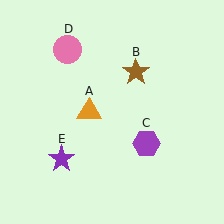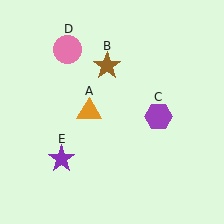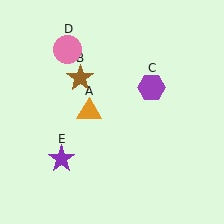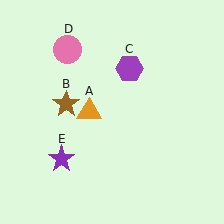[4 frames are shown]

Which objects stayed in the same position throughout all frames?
Orange triangle (object A) and pink circle (object D) and purple star (object E) remained stationary.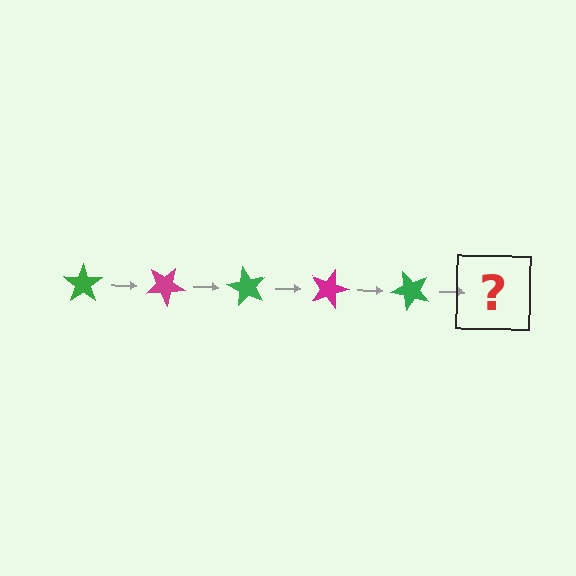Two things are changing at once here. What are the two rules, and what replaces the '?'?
The two rules are that it rotates 30 degrees each step and the color cycles through green and magenta. The '?' should be a magenta star, rotated 150 degrees from the start.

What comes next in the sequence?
The next element should be a magenta star, rotated 150 degrees from the start.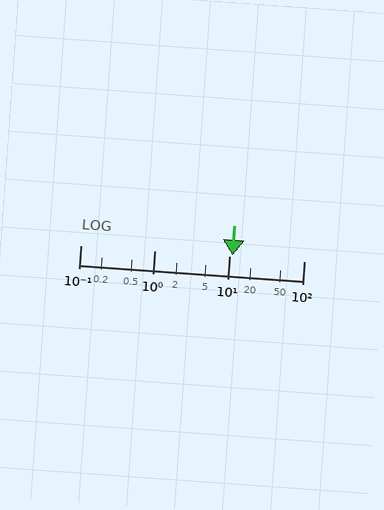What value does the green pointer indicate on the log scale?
The pointer indicates approximately 11.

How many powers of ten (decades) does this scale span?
The scale spans 3 decades, from 0.1 to 100.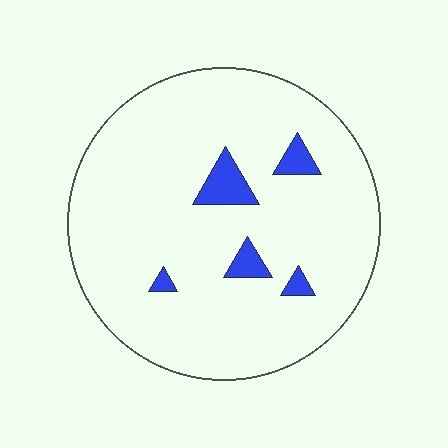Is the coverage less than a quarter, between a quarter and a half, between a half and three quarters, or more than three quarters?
Less than a quarter.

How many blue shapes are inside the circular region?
5.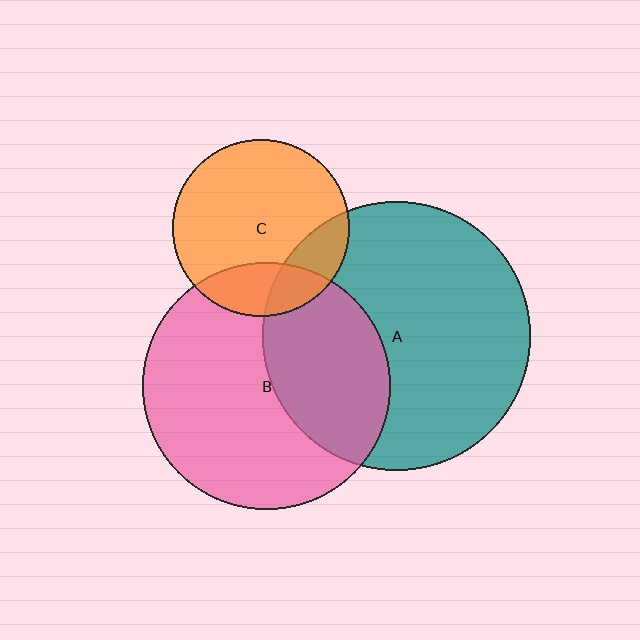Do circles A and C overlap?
Yes.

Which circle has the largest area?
Circle A (teal).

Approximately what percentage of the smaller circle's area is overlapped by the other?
Approximately 20%.